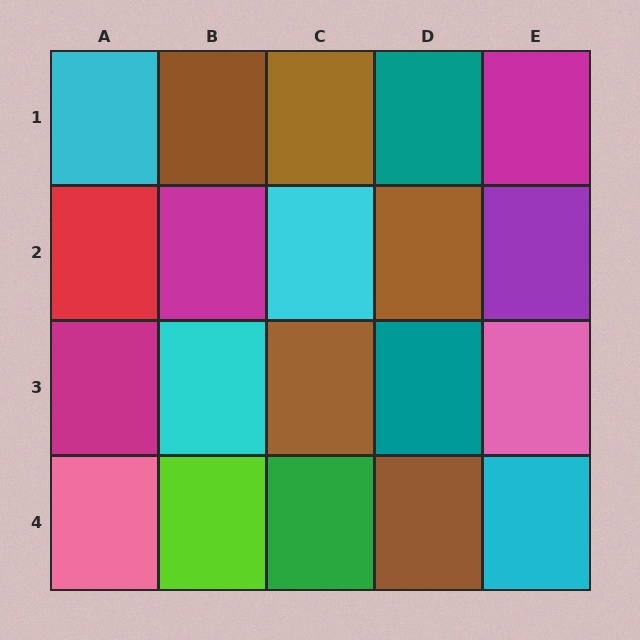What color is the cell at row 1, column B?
Brown.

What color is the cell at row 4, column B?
Lime.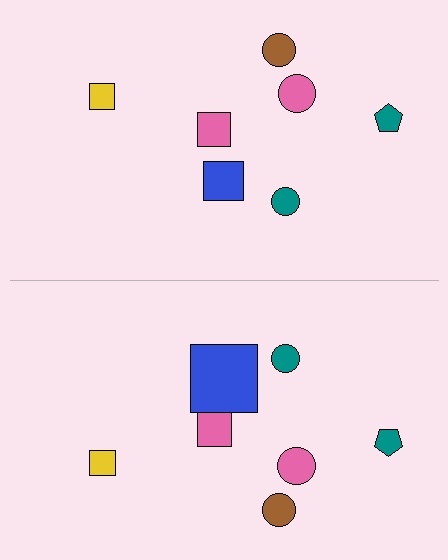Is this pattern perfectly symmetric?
No, the pattern is not perfectly symmetric. The blue square on the bottom side has a different size than its mirror counterpart.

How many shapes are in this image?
There are 14 shapes in this image.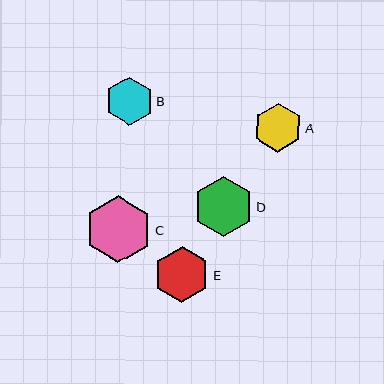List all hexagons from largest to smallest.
From largest to smallest: C, D, E, A, B.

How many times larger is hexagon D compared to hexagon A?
Hexagon D is approximately 1.2 times the size of hexagon A.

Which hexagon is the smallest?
Hexagon B is the smallest with a size of approximately 48 pixels.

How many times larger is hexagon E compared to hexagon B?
Hexagon E is approximately 1.2 times the size of hexagon B.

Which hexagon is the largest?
Hexagon C is the largest with a size of approximately 67 pixels.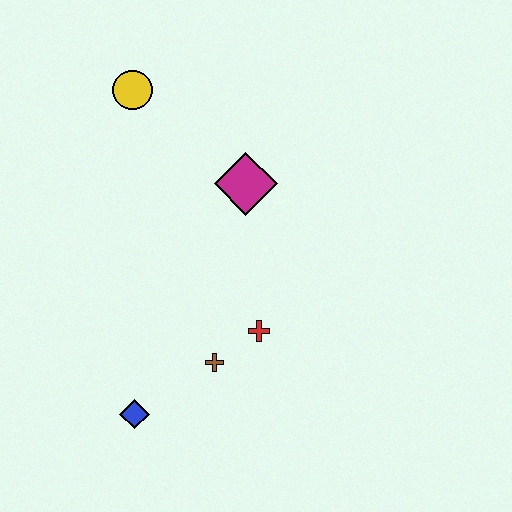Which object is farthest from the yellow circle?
The blue diamond is farthest from the yellow circle.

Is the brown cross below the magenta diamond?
Yes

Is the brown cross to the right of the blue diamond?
Yes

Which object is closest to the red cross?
The brown cross is closest to the red cross.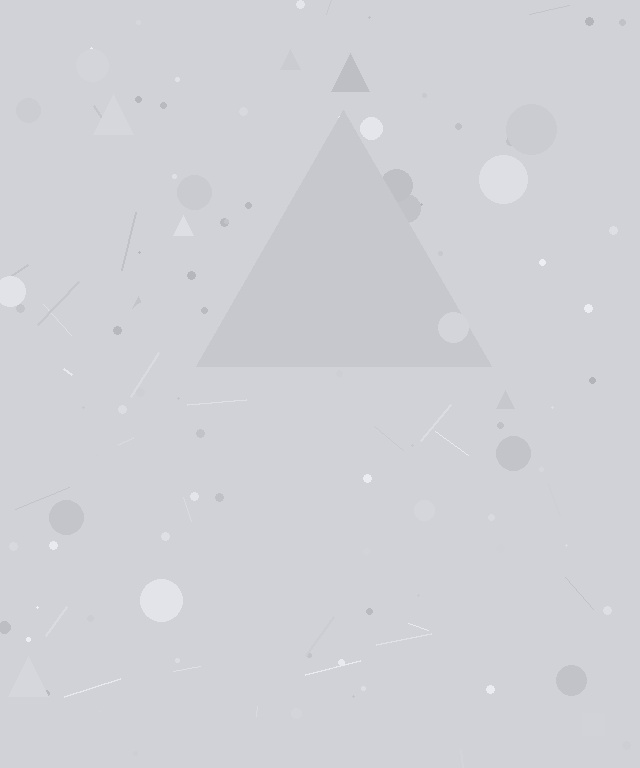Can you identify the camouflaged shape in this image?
The camouflaged shape is a triangle.